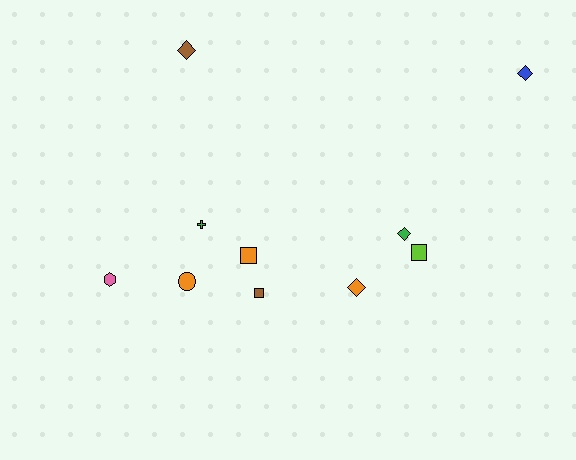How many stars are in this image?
There are no stars.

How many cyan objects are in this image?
There are no cyan objects.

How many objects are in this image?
There are 10 objects.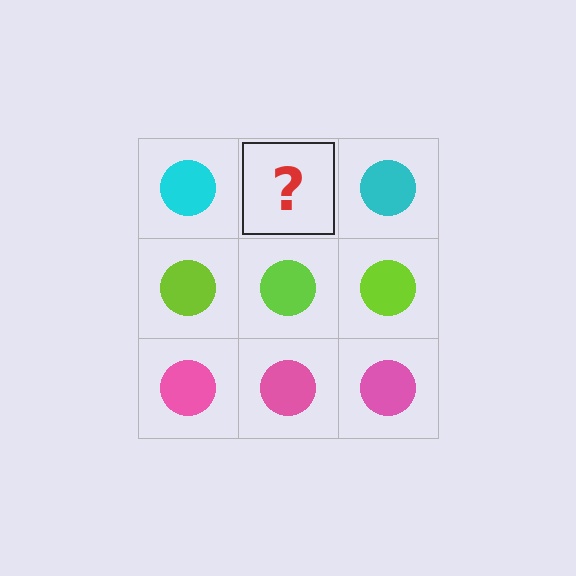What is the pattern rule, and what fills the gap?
The rule is that each row has a consistent color. The gap should be filled with a cyan circle.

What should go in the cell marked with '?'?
The missing cell should contain a cyan circle.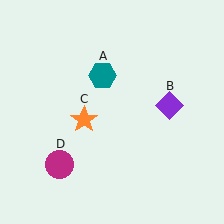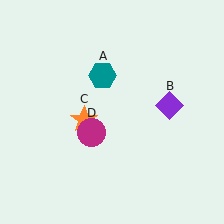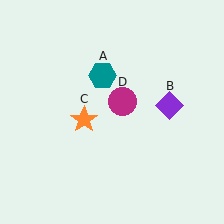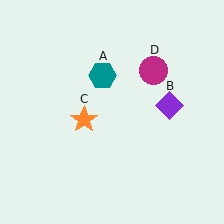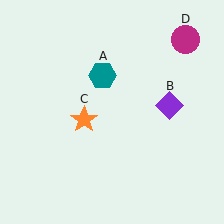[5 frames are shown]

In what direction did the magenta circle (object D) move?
The magenta circle (object D) moved up and to the right.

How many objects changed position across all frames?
1 object changed position: magenta circle (object D).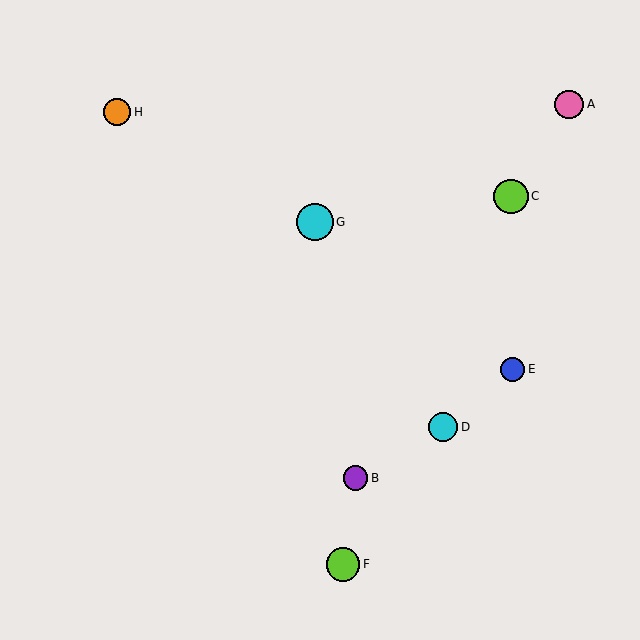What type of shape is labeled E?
Shape E is a blue circle.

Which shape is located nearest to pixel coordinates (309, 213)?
The cyan circle (labeled G) at (315, 222) is nearest to that location.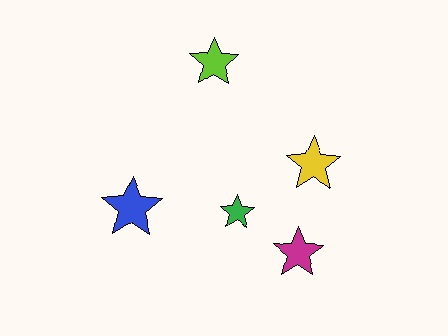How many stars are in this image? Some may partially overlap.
There are 5 stars.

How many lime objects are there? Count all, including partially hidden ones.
There is 1 lime object.